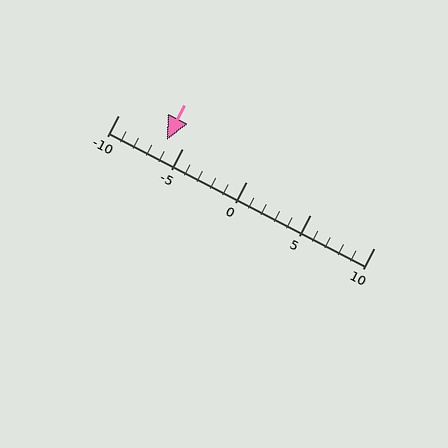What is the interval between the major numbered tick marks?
The major tick marks are spaced 5 units apart.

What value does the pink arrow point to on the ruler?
The pink arrow points to approximately -6.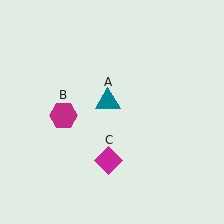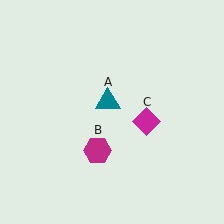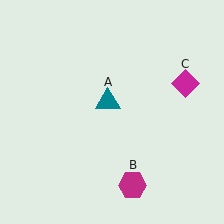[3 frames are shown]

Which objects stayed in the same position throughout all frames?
Teal triangle (object A) remained stationary.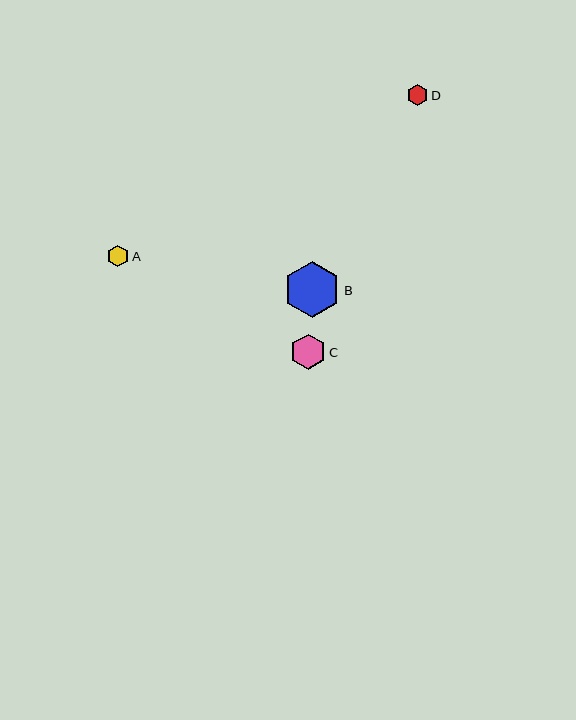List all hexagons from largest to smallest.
From largest to smallest: B, C, A, D.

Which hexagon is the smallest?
Hexagon D is the smallest with a size of approximately 21 pixels.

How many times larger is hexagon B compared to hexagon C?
Hexagon B is approximately 1.6 times the size of hexagon C.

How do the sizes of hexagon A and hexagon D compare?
Hexagon A and hexagon D are approximately the same size.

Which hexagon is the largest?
Hexagon B is the largest with a size of approximately 57 pixels.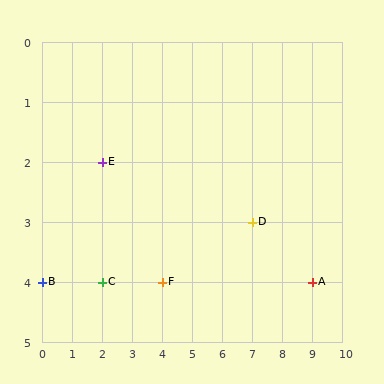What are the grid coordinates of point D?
Point D is at grid coordinates (7, 3).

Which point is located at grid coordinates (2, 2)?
Point E is at (2, 2).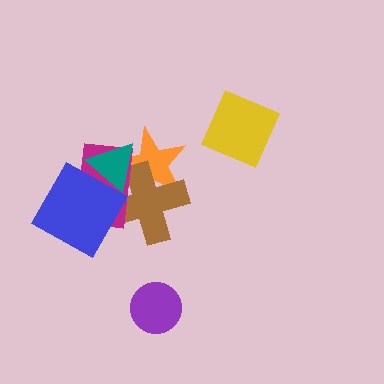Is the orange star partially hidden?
Yes, it is partially covered by another shape.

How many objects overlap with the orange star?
3 objects overlap with the orange star.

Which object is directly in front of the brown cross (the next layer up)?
The magenta rectangle is directly in front of the brown cross.